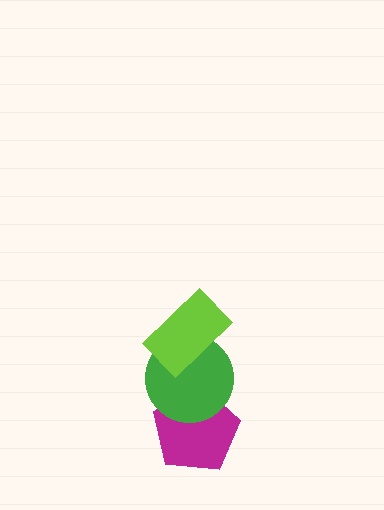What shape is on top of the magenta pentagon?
The green circle is on top of the magenta pentagon.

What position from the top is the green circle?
The green circle is 2nd from the top.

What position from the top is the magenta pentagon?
The magenta pentagon is 3rd from the top.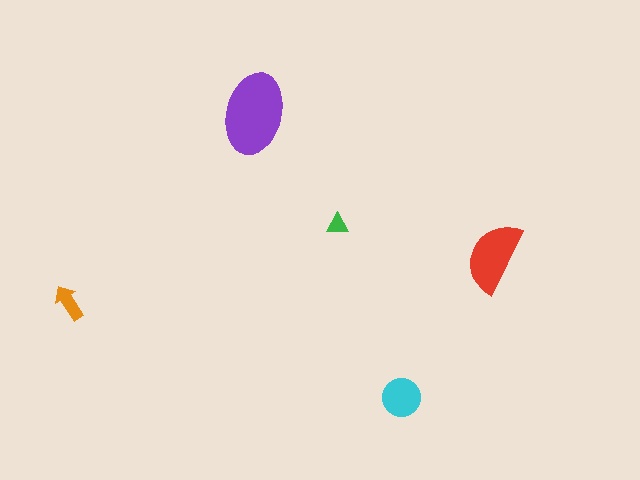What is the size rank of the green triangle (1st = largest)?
5th.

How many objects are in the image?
There are 5 objects in the image.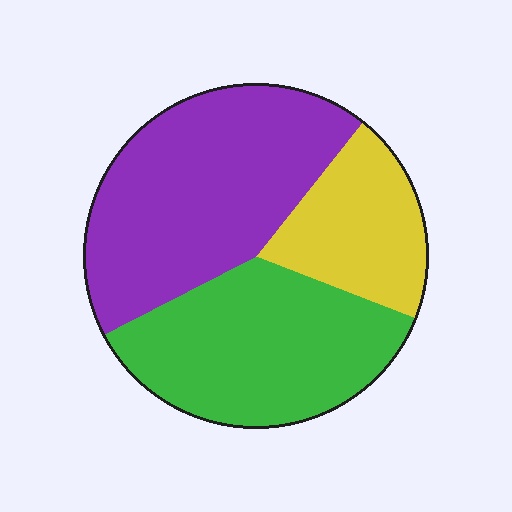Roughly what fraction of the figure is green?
Green takes up between a third and a half of the figure.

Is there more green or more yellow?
Green.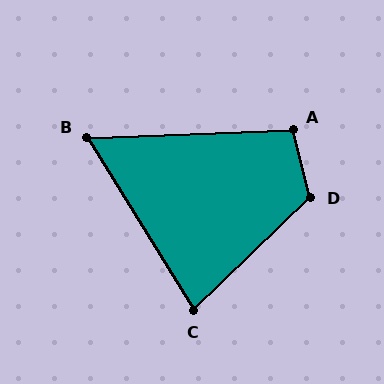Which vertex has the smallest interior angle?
B, at approximately 61 degrees.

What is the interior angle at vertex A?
Approximately 102 degrees (obtuse).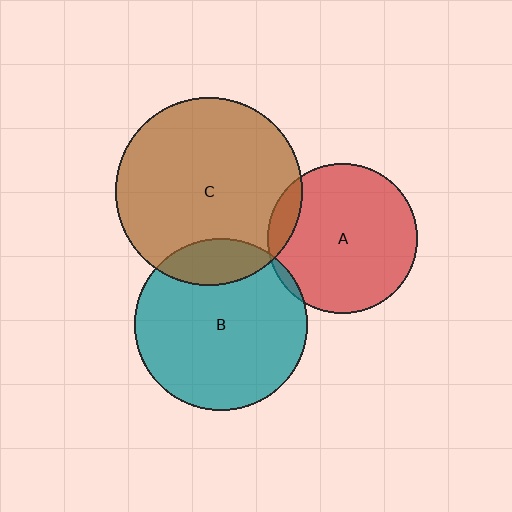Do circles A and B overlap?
Yes.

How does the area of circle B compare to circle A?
Approximately 1.3 times.